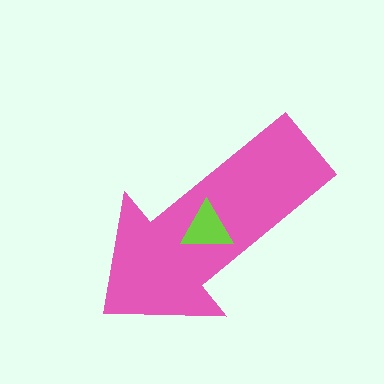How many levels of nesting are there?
2.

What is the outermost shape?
The pink arrow.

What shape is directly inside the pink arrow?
The lime triangle.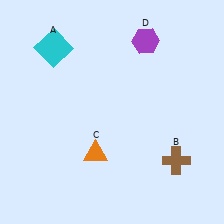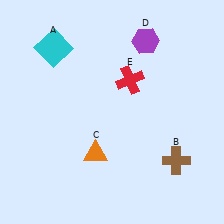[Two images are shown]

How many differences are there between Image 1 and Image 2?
There is 1 difference between the two images.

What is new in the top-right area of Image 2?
A red cross (E) was added in the top-right area of Image 2.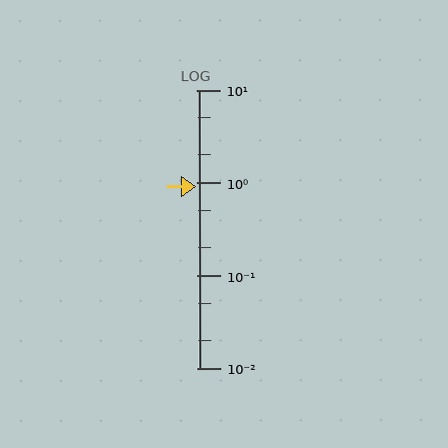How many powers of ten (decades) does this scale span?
The scale spans 3 decades, from 0.01 to 10.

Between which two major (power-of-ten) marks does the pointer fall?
The pointer is between 0.1 and 1.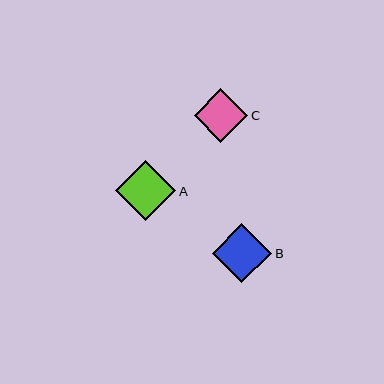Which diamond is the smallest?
Diamond C is the smallest with a size of approximately 54 pixels.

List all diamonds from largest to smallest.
From largest to smallest: A, B, C.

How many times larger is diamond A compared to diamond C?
Diamond A is approximately 1.1 times the size of diamond C.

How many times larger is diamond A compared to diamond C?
Diamond A is approximately 1.1 times the size of diamond C.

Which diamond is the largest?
Diamond A is the largest with a size of approximately 60 pixels.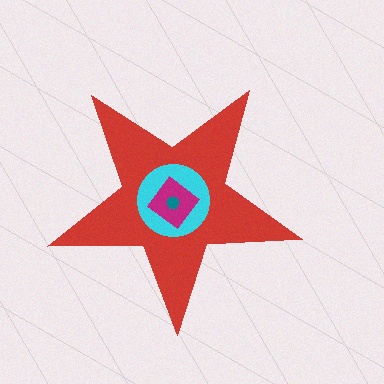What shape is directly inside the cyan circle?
The magenta diamond.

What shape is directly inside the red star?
The cyan circle.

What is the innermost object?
The teal hexagon.